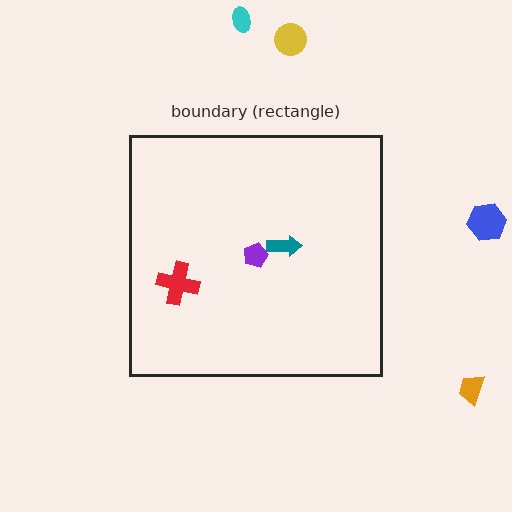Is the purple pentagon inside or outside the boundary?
Inside.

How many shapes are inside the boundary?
3 inside, 4 outside.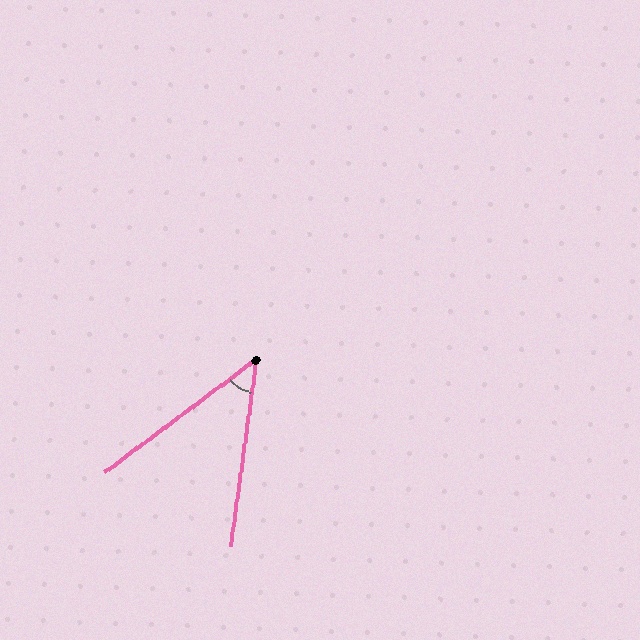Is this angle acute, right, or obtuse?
It is acute.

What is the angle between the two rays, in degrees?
Approximately 46 degrees.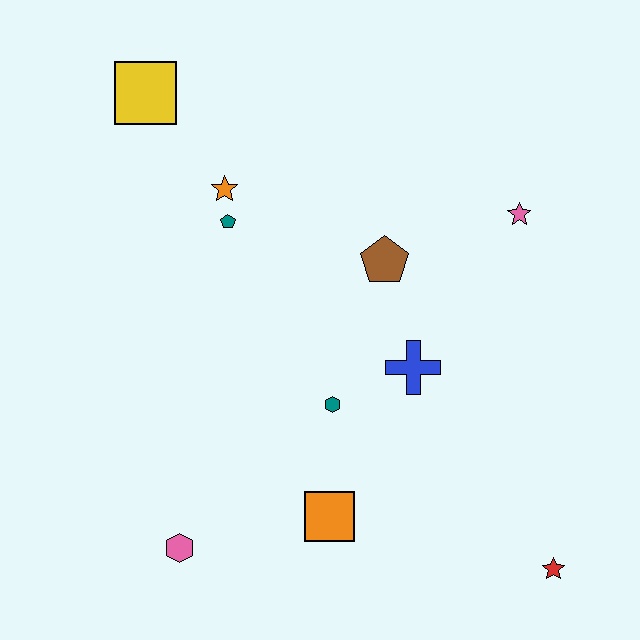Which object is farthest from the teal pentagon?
The red star is farthest from the teal pentagon.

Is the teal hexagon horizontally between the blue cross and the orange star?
Yes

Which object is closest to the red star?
The orange square is closest to the red star.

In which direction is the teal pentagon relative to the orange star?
The teal pentagon is below the orange star.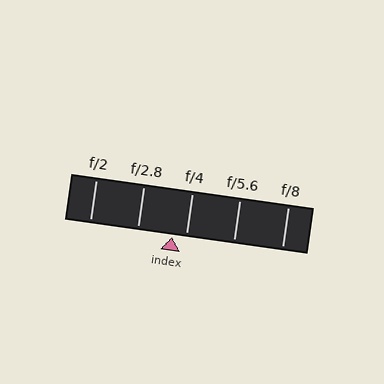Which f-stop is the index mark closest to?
The index mark is closest to f/4.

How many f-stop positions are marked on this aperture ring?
There are 5 f-stop positions marked.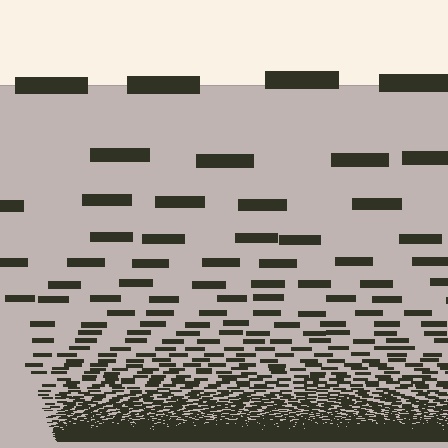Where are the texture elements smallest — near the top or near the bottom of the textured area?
Near the bottom.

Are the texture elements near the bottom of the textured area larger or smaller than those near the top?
Smaller. The gradient is inverted — elements near the bottom are smaller and denser.